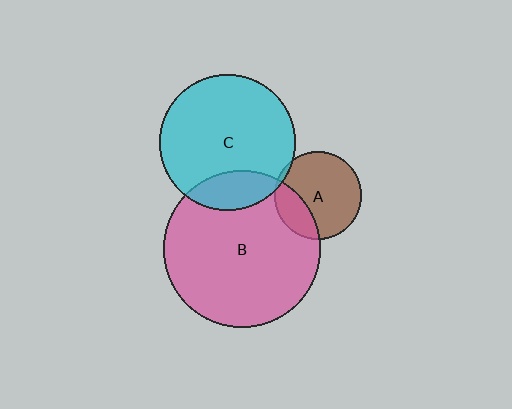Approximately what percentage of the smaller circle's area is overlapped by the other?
Approximately 20%.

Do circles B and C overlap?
Yes.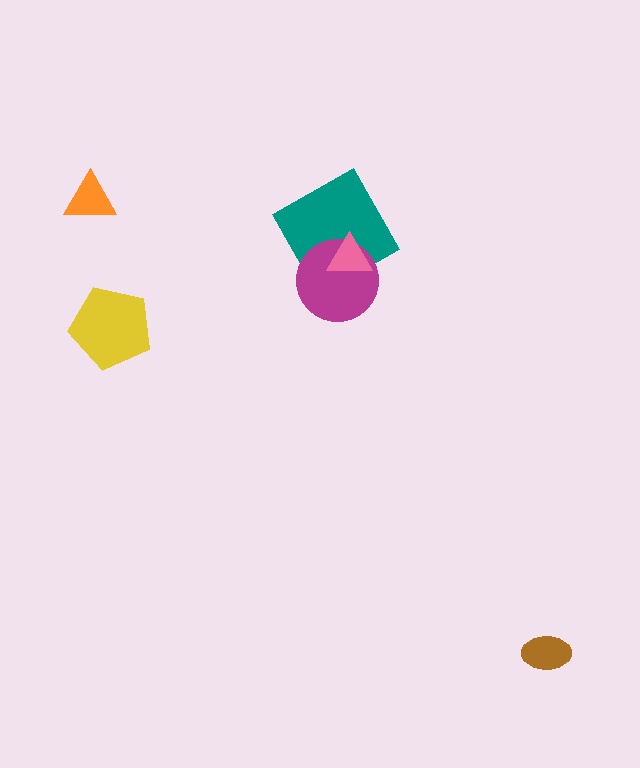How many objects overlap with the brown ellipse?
0 objects overlap with the brown ellipse.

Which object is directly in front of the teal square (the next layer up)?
The magenta circle is directly in front of the teal square.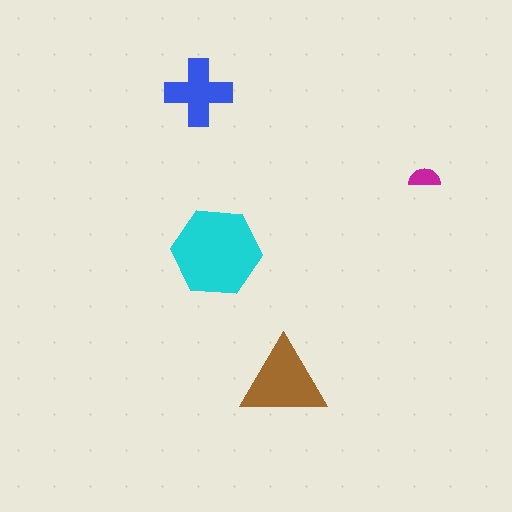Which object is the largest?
The cyan hexagon.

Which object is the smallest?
The magenta semicircle.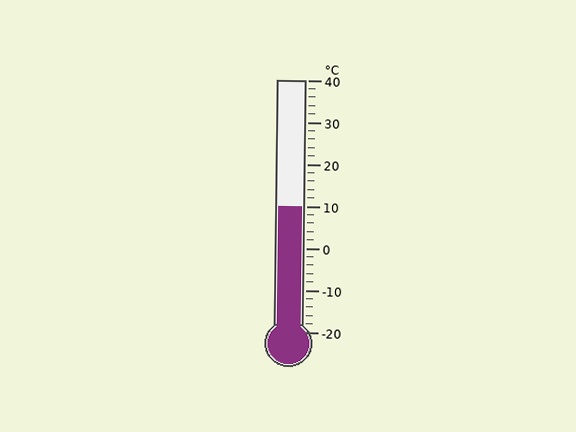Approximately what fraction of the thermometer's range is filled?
The thermometer is filled to approximately 50% of its range.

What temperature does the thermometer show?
The thermometer shows approximately 10°C.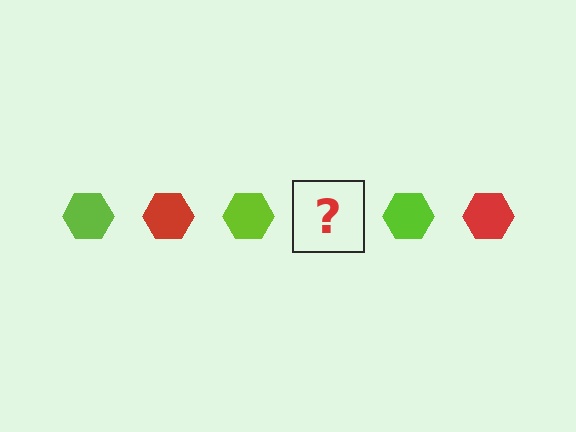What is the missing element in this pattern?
The missing element is a red hexagon.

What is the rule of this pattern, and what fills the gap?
The rule is that the pattern cycles through lime, red hexagons. The gap should be filled with a red hexagon.